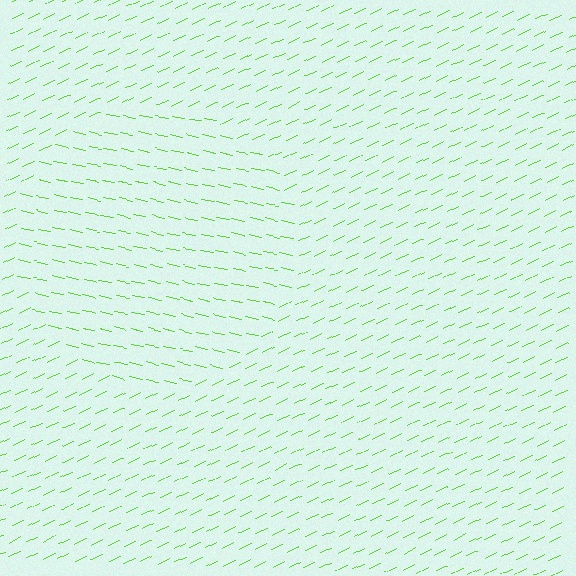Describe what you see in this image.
The image is filled with small lime line segments. A circle region in the image has lines oriented differently from the surrounding lines, creating a visible texture boundary.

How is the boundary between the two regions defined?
The boundary is defined purely by a change in line orientation (approximately 37 degrees difference). All lines are the same color and thickness.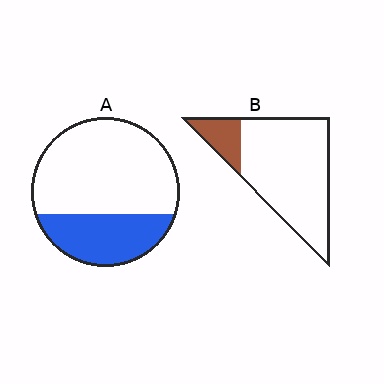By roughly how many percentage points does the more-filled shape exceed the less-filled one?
By roughly 15 percentage points (A over B).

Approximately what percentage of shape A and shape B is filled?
A is approximately 30% and B is approximately 15%.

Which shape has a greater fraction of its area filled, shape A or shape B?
Shape A.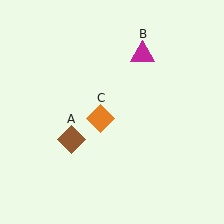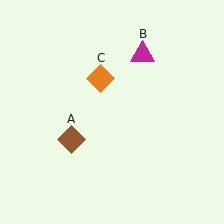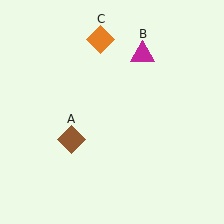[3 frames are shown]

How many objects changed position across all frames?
1 object changed position: orange diamond (object C).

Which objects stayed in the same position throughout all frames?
Brown diamond (object A) and magenta triangle (object B) remained stationary.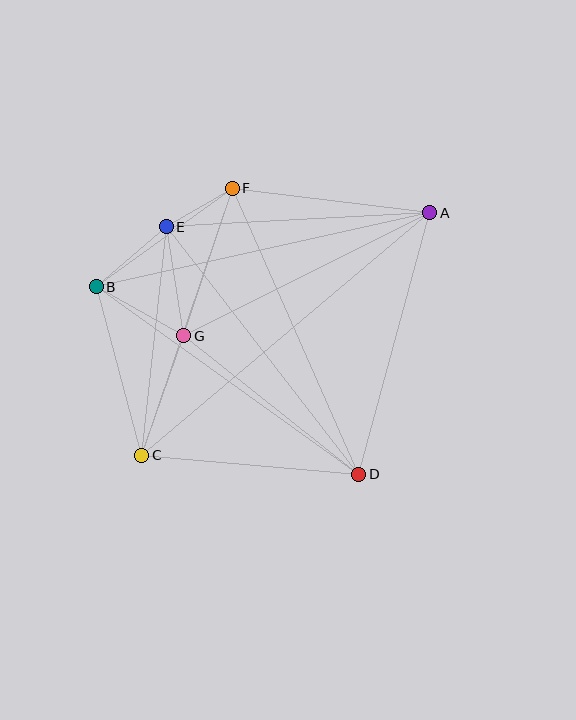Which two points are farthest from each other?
Points A and C are farthest from each other.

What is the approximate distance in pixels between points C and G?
The distance between C and G is approximately 126 pixels.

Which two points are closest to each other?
Points E and F are closest to each other.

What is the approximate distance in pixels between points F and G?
The distance between F and G is approximately 156 pixels.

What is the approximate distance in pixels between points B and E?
The distance between B and E is approximately 92 pixels.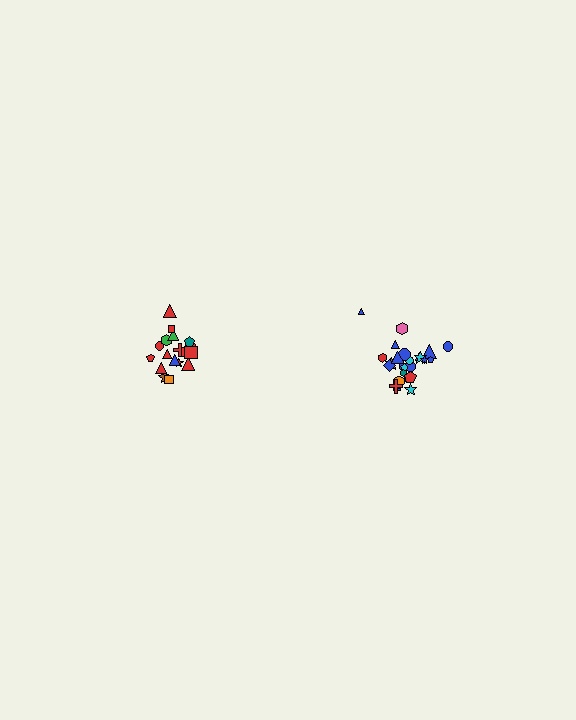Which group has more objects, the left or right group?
The right group.